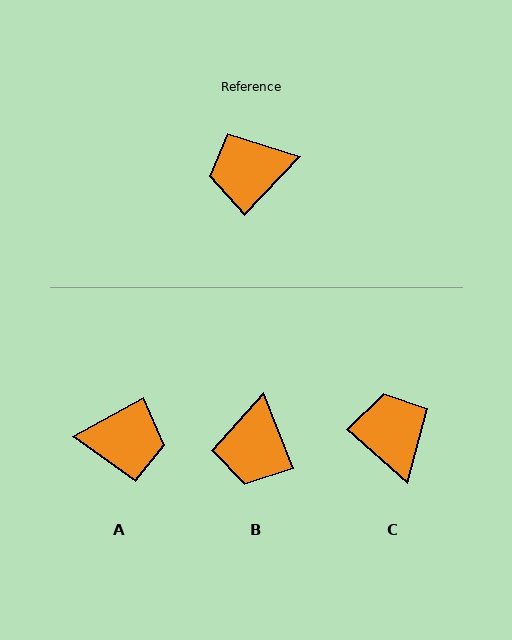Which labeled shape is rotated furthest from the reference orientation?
A, about 162 degrees away.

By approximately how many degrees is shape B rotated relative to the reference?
Approximately 66 degrees counter-clockwise.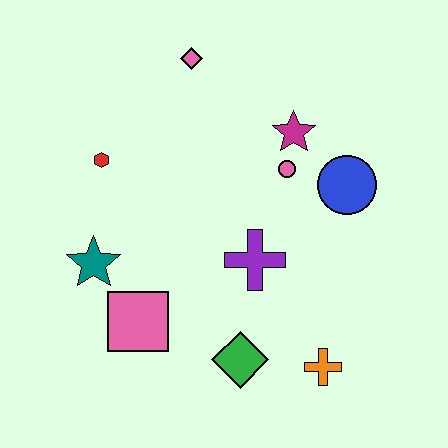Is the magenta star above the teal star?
Yes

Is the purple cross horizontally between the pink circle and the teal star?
Yes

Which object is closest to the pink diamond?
The magenta star is closest to the pink diamond.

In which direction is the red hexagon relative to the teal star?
The red hexagon is above the teal star.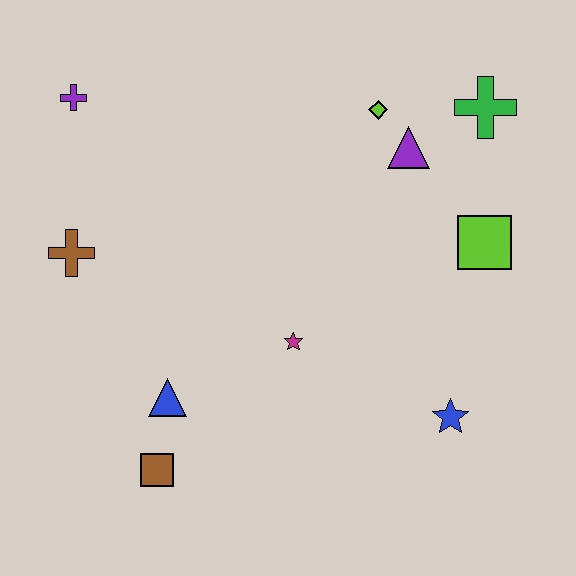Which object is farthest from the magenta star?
The purple cross is farthest from the magenta star.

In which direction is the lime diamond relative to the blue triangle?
The lime diamond is above the blue triangle.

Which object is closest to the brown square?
The blue triangle is closest to the brown square.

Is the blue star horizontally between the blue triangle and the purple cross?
No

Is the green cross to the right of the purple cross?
Yes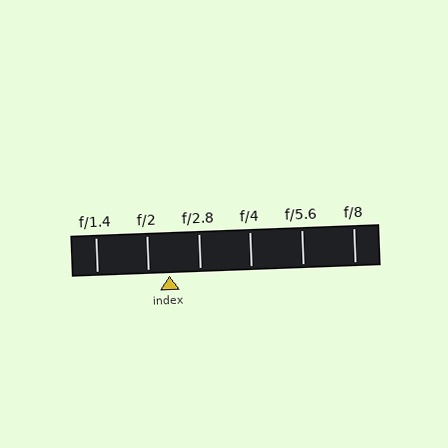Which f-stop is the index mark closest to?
The index mark is closest to f/2.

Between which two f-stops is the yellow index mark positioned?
The index mark is between f/2 and f/2.8.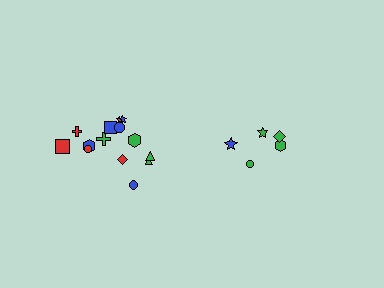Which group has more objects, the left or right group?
The left group.